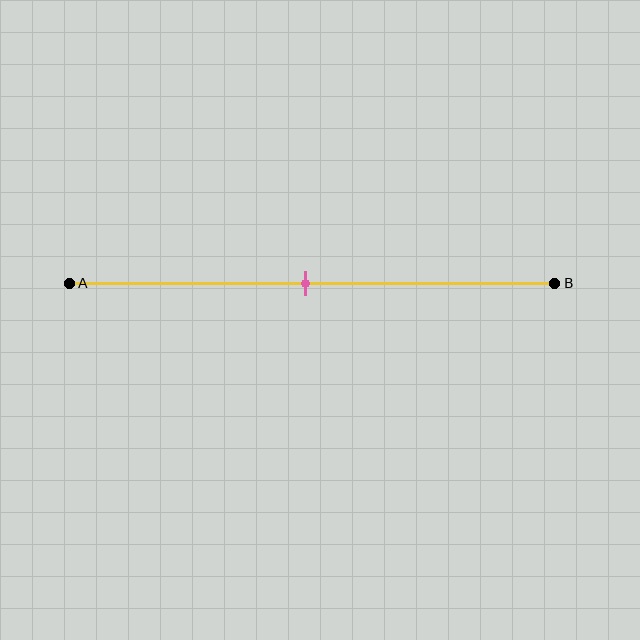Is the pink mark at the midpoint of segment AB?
Yes, the mark is approximately at the midpoint.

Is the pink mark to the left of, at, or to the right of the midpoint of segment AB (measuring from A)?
The pink mark is approximately at the midpoint of segment AB.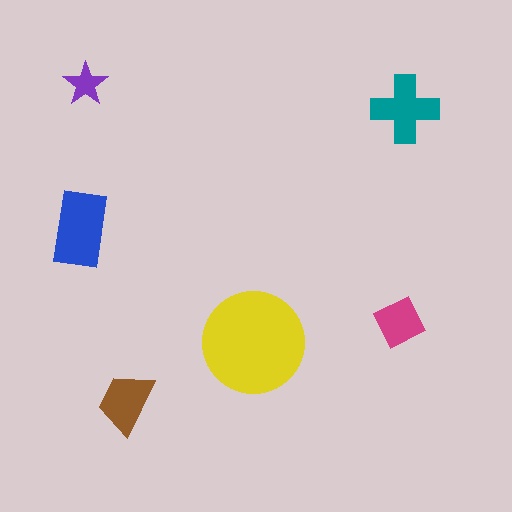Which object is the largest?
The yellow circle.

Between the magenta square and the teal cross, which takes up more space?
The teal cross.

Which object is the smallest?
The purple star.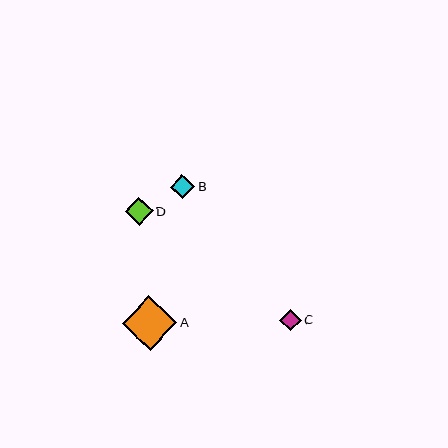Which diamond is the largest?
Diamond A is the largest with a size of approximately 54 pixels.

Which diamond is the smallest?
Diamond C is the smallest with a size of approximately 22 pixels.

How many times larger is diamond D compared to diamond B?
Diamond D is approximately 1.2 times the size of diamond B.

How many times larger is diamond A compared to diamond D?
Diamond A is approximately 2.0 times the size of diamond D.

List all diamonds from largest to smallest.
From largest to smallest: A, D, B, C.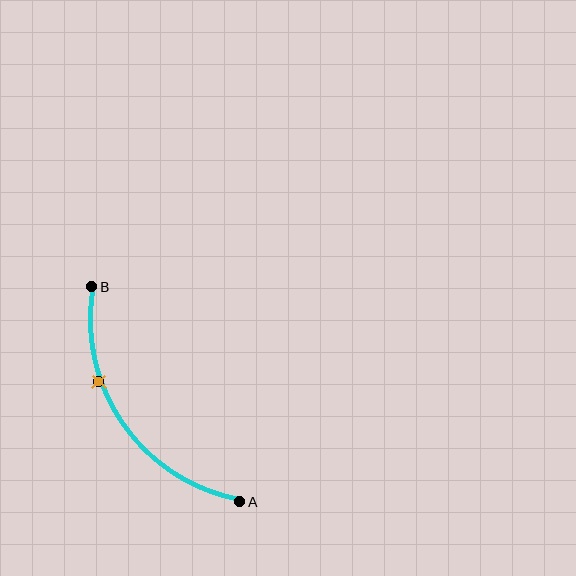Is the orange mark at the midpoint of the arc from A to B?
No. The orange mark lies on the arc but is closer to endpoint B. The arc midpoint would be at the point on the curve equidistant along the arc from both A and B.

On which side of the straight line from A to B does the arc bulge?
The arc bulges below and to the left of the straight line connecting A and B.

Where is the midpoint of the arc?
The arc midpoint is the point on the curve farthest from the straight line joining A and B. It sits below and to the left of that line.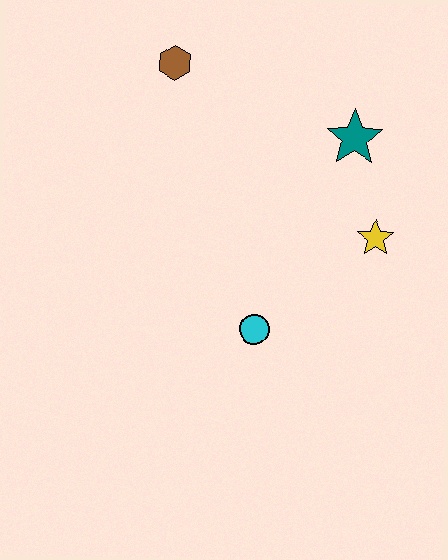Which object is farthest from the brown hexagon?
The cyan circle is farthest from the brown hexagon.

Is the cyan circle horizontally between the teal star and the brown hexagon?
Yes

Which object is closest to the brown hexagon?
The teal star is closest to the brown hexagon.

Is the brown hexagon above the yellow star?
Yes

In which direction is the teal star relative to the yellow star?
The teal star is above the yellow star.